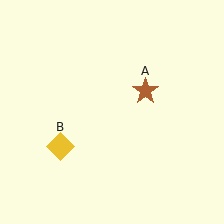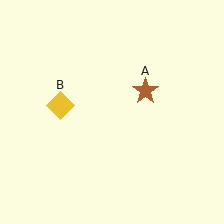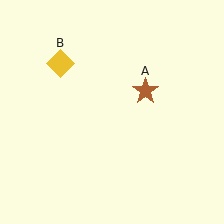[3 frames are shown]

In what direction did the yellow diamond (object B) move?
The yellow diamond (object B) moved up.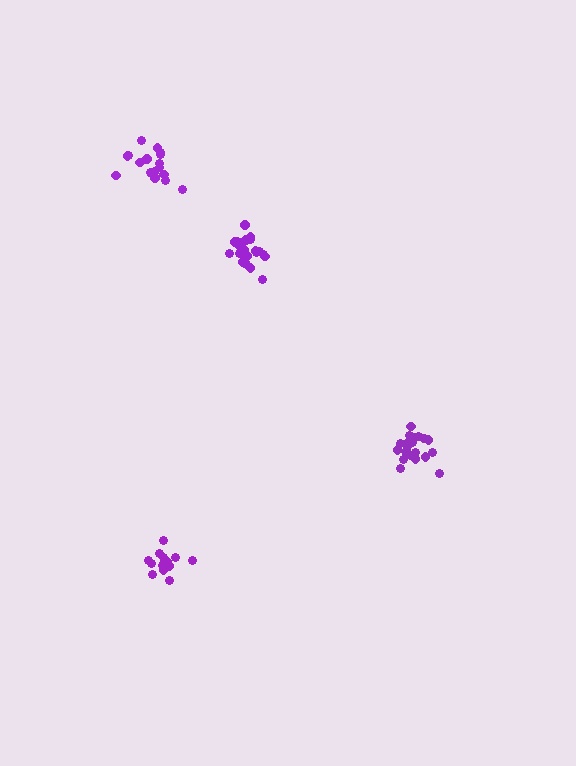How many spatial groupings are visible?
There are 4 spatial groupings.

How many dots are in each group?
Group 1: 21 dots, Group 2: 18 dots, Group 3: 21 dots, Group 4: 15 dots (75 total).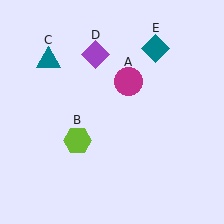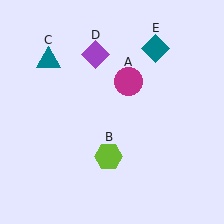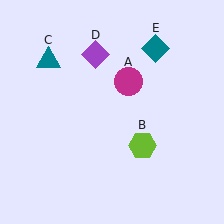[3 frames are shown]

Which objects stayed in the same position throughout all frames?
Magenta circle (object A) and teal triangle (object C) and purple diamond (object D) and teal diamond (object E) remained stationary.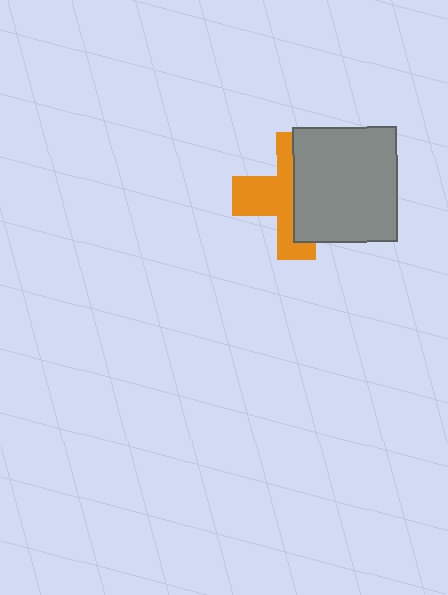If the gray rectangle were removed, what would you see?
You would see the complete orange cross.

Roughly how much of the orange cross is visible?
About half of it is visible (roughly 50%).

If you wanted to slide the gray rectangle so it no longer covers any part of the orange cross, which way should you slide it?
Slide it right — that is the most direct way to separate the two shapes.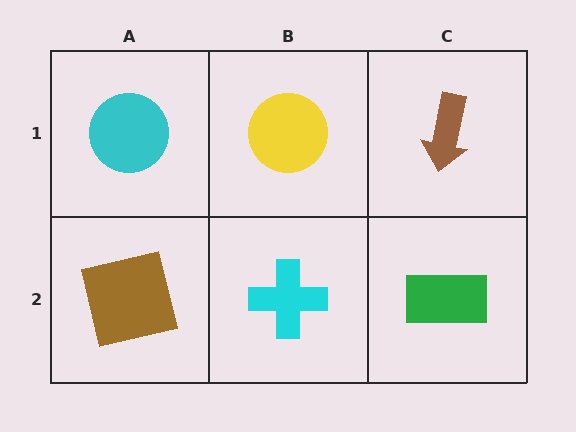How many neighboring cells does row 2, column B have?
3.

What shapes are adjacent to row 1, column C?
A green rectangle (row 2, column C), a yellow circle (row 1, column B).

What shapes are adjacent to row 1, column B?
A cyan cross (row 2, column B), a cyan circle (row 1, column A), a brown arrow (row 1, column C).